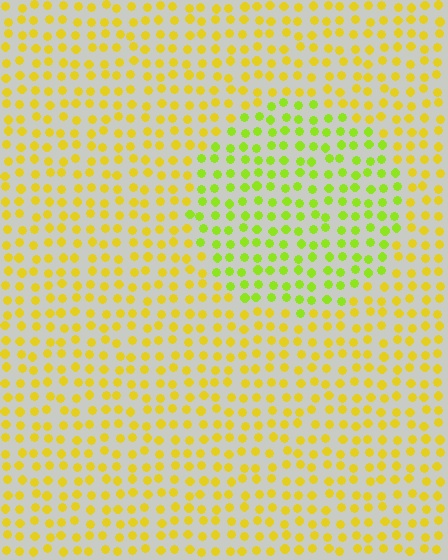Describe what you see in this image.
The image is filled with small yellow elements in a uniform arrangement. A circle-shaped region is visible where the elements are tinted to a slightly different hue, forming a subtle color boundary.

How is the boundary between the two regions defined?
The boundary is defined purely by a slight shift in hue (about 34 degrees). Spacing, size, and orientation are identical on both sides.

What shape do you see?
I see a circle.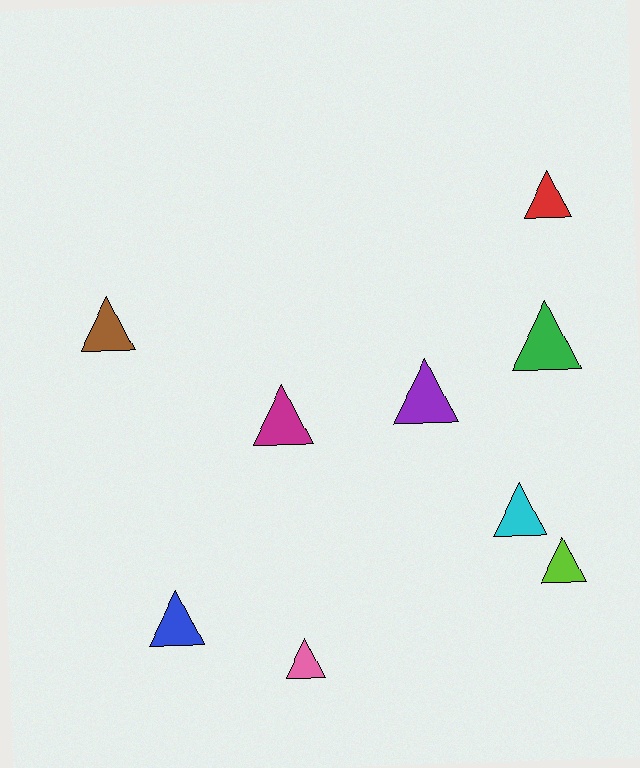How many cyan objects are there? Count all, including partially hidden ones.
There is 1 cyan object.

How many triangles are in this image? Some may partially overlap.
There are 9 triangles.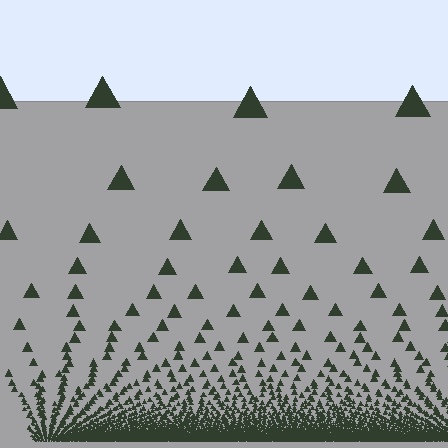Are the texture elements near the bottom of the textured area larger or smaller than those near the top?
Smaller. The gradient is inverted — elements near the bottom are smaller and denser.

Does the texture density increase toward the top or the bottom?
Density increases toward the bottom.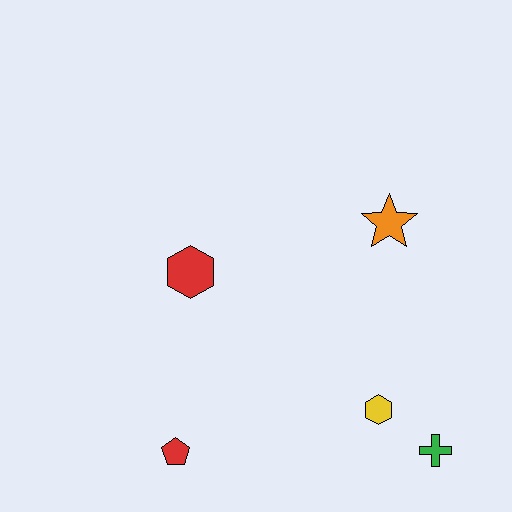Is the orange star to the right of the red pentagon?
Yes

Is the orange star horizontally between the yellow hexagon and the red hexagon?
No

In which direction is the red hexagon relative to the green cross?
The red hexagon is to the left of the green cross.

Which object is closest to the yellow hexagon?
The green cross is closest to the yellow hexagon.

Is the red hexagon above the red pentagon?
Yes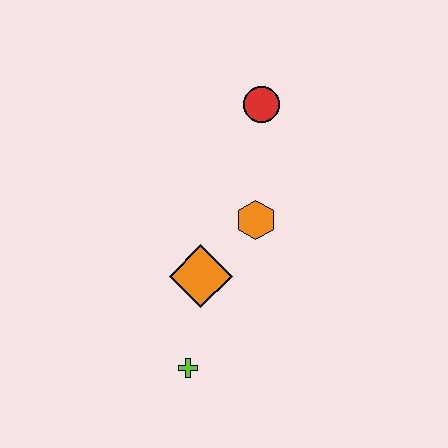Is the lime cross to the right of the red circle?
No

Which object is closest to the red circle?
The orange hexagon is closest to the red circle.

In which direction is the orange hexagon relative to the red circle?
The orange hexagon is below the red circle.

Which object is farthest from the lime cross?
The red circle is farthest from the lime cross.